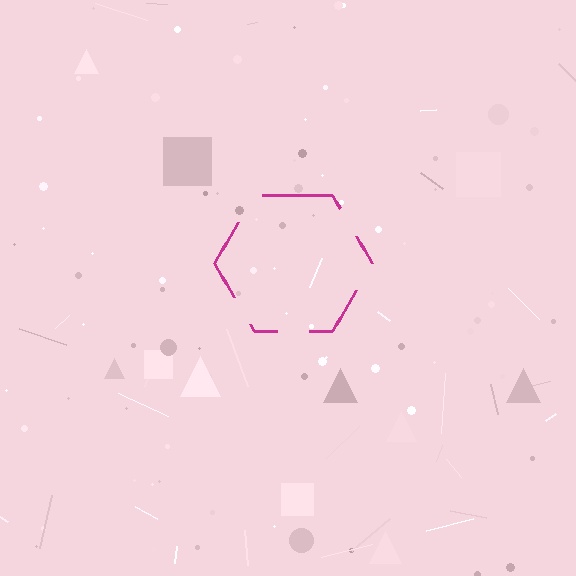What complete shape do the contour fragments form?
The contour fragments form a hexagon.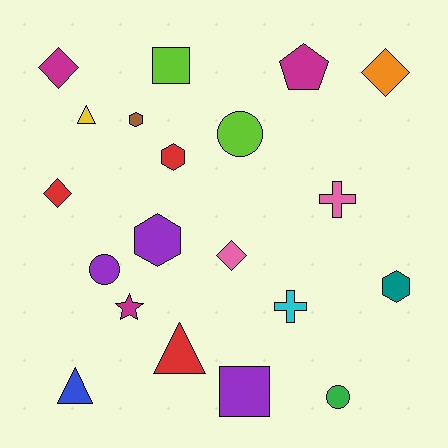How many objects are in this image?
There are 20 objects.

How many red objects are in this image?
There are 3 red objects.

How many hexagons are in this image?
There are 4 hexagons.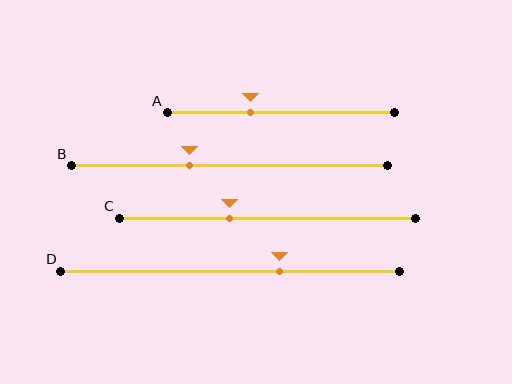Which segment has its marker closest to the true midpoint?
Segment C has its marker closest to the true midpoint.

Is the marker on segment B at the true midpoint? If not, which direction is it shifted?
No, the marker on segment B is shifted to the left by about 13% of the segment length.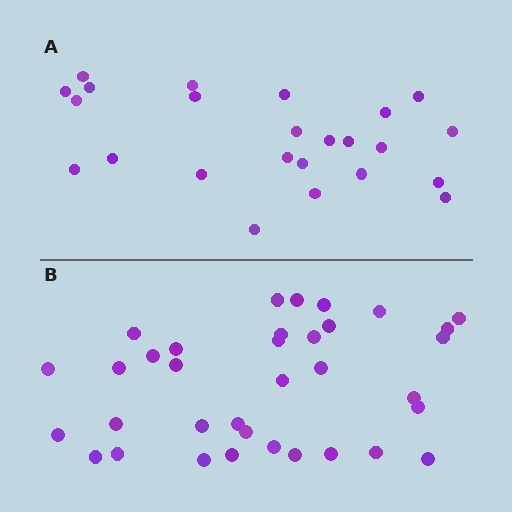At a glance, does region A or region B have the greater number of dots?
Region B (the bottom region) has more dots.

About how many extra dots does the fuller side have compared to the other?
Region B has roughly 12 or so more dots than region A.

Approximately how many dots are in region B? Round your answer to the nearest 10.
About 40 dots. (The exact count is 35, which rounds to 40.)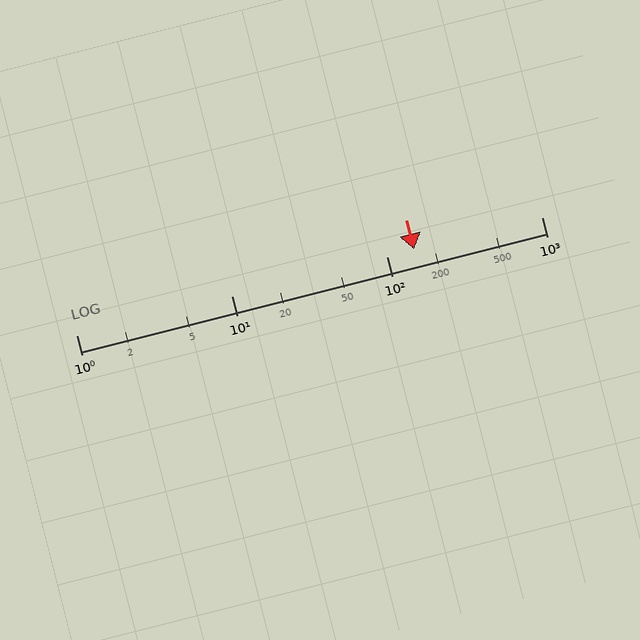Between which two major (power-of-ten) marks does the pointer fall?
The pointer is between 100 and 1000.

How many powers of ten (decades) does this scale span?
The scale spans 3 decades, from 1 to 1000.